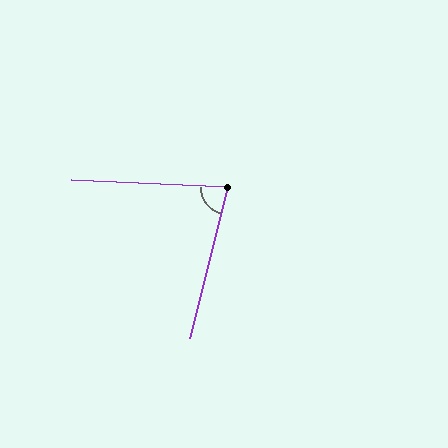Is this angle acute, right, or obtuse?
It is acute.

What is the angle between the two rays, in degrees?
Approximately 79 degrees.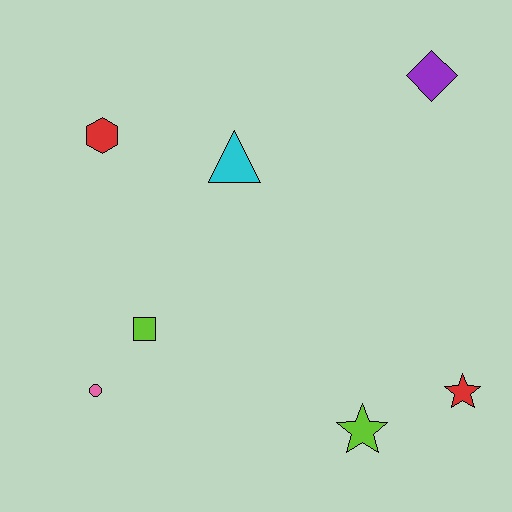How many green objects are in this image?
There are no green objects.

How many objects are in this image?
There are 7 objects.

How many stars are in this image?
There are 2 stars.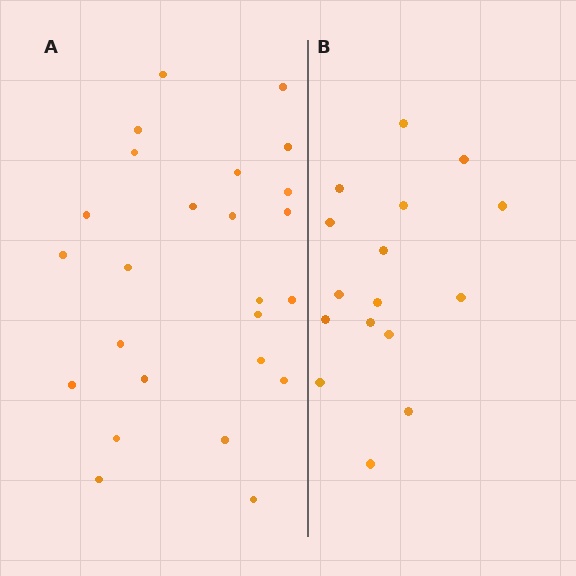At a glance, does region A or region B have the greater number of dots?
Region A (the left region) has more dots.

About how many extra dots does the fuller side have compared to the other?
Region A has roughly 8 or so more dots than region B.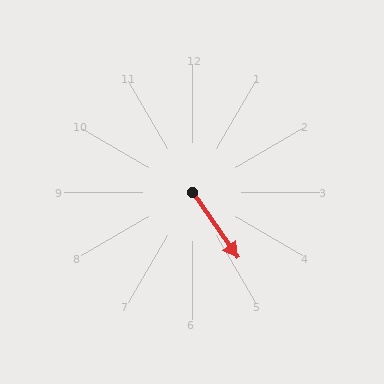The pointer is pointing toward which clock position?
Roughly 5 o'clock.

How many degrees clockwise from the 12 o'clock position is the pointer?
Approximately 145 degrees.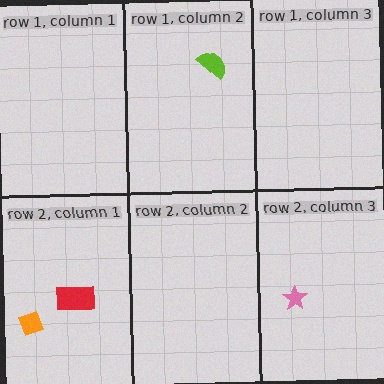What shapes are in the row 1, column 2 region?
The lime semicircle.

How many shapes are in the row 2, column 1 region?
2.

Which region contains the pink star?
The row 2, column 3 region.